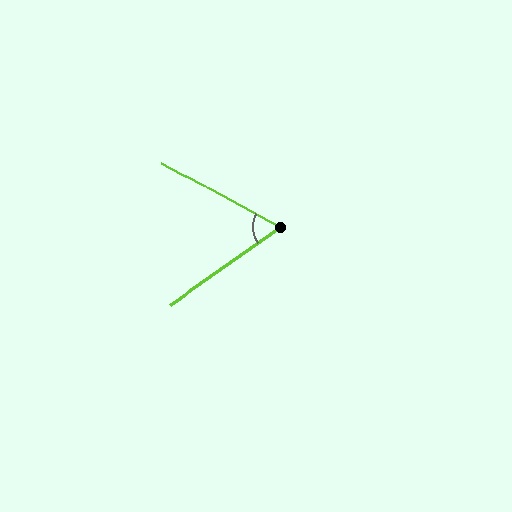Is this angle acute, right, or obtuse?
It is acute.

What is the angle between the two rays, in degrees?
Approximately 64 degrees.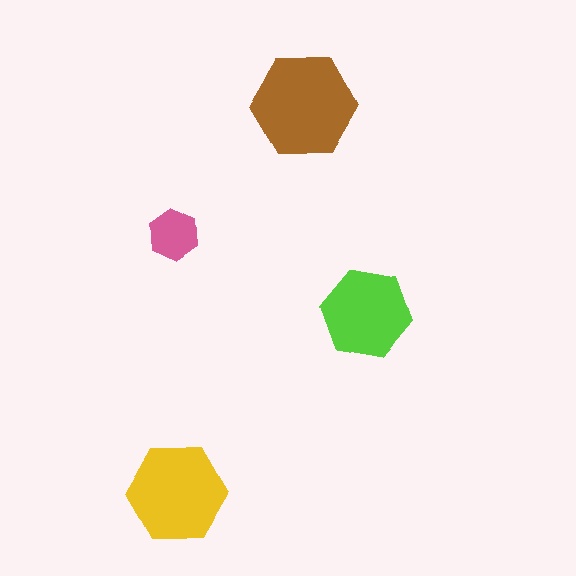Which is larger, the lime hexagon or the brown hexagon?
The brown one.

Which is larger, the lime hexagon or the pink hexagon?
The lime one.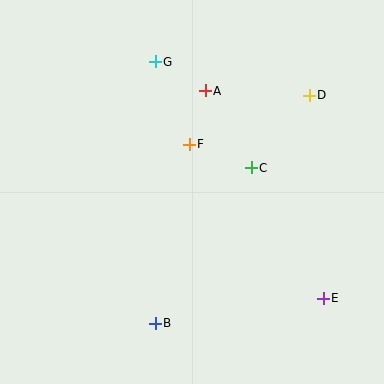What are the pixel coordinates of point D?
Point D is at (309, 95).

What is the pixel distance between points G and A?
The distance between G and A is 58 pixels.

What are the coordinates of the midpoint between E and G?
The midpoint between E and G is at (239, 180).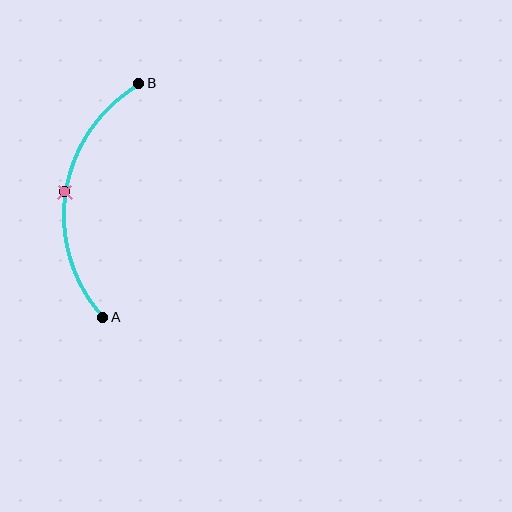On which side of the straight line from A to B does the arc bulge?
The arc bulges to the left of the straight line connecting A and B.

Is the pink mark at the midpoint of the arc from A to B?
Yes. The pink mark lies on the arc at equal arc-length from both A and B — it is the arc midpoint.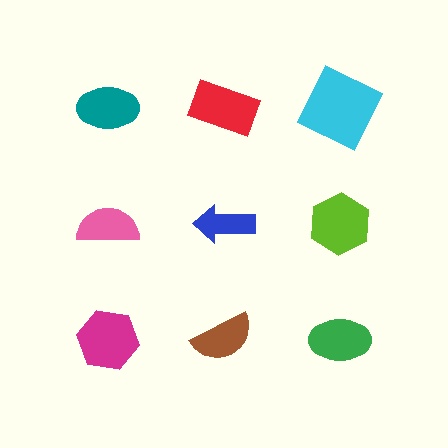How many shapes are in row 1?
3 shapes.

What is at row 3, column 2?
A brown semicircle.